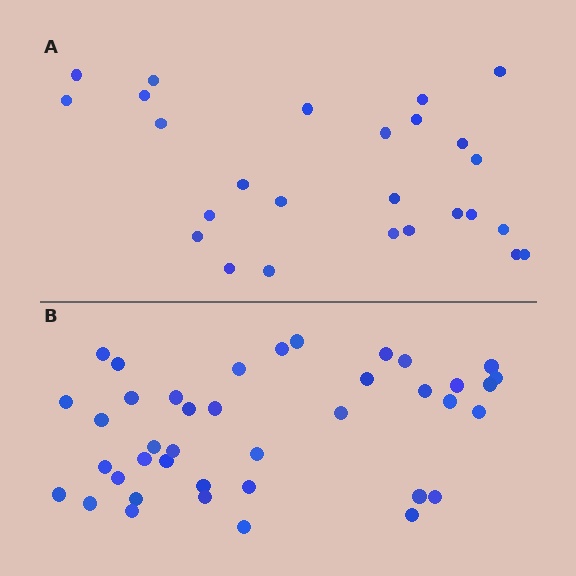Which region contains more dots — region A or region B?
Region B (the bottom region) has more dots.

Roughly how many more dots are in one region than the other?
Region B has approximately 15 more dots than region A.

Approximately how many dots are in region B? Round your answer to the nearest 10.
About 40 dots.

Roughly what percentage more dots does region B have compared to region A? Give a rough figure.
About 55% more.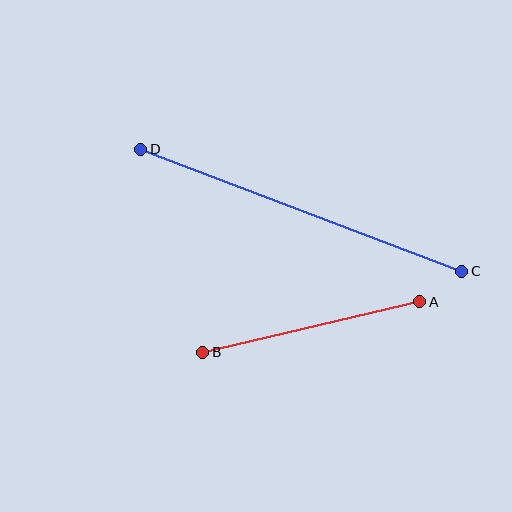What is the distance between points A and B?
The distance is approximately 223 pixels.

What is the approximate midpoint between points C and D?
The midpoint is at approximately (301, 210) pixels.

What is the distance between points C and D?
The distance is approximately 344 pixels.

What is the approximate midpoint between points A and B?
The midpoint is at approximately (311, 327) pixels.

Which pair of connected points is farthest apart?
Points C and D are farthest apart.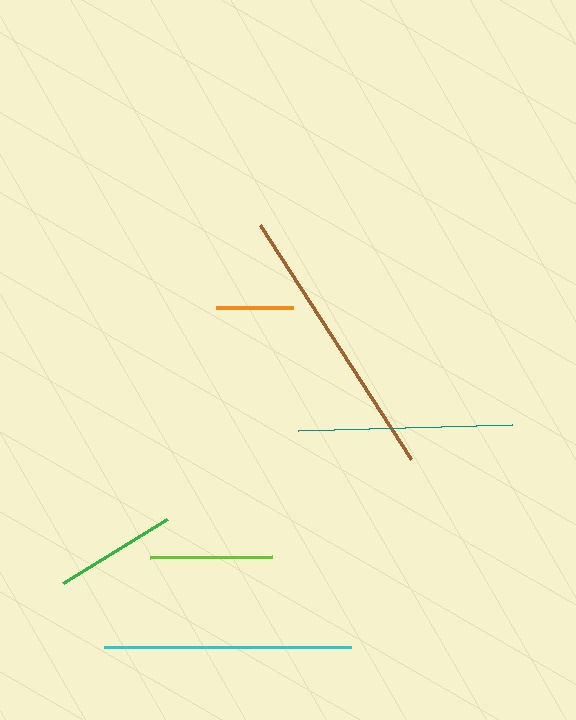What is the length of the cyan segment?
The cyan segment is approximately 246 pixels long.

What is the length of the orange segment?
The orange segment is approximately 76 pixels long.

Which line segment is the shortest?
The orange line is the shortest at approximately 76 pixels.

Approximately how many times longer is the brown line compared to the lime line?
The brown line is approximately 2.3 times the length of the lime line.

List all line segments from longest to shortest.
From longest to shortest: brown, cyan, teal, lime, green, orange.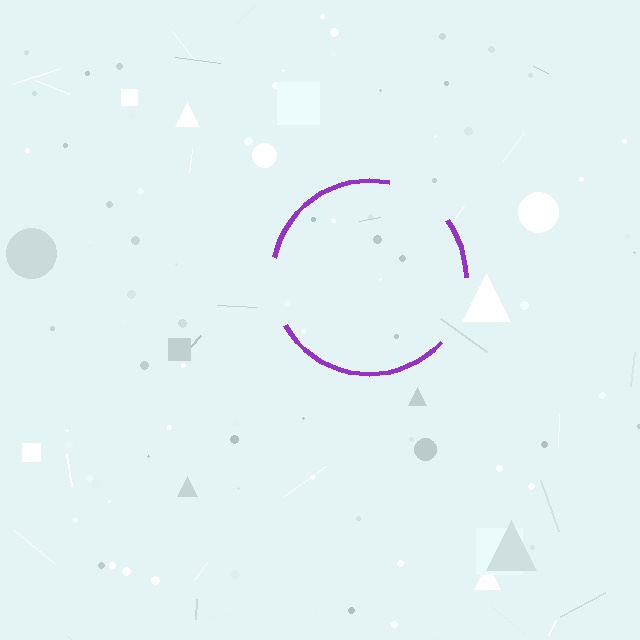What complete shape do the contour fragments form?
The contour fragments form a circle.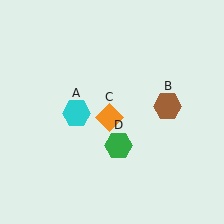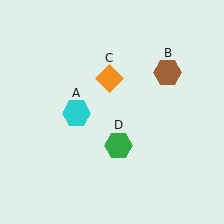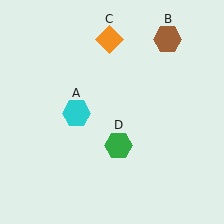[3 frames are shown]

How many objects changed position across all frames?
2 objects changed position: brown hexagon (object B), orange diamond (object C).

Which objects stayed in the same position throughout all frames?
Cyan hexagon (object A) and green hexagon (object D) remained stationary.